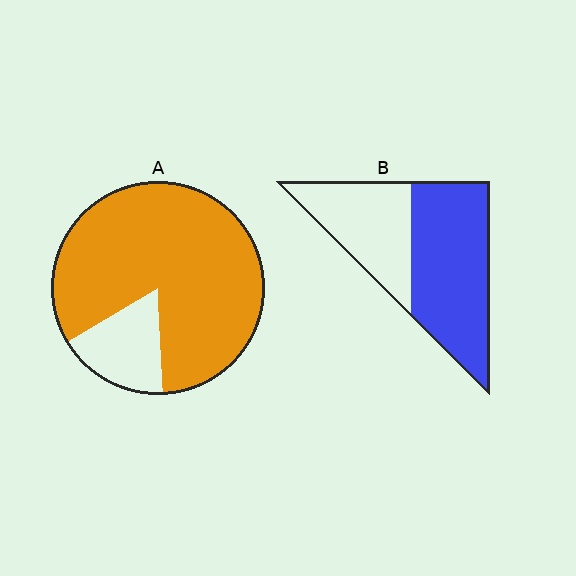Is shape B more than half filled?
Yes.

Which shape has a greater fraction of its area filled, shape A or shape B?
Shape A.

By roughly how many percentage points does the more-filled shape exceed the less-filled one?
By roughly 25 percentage points (A over B).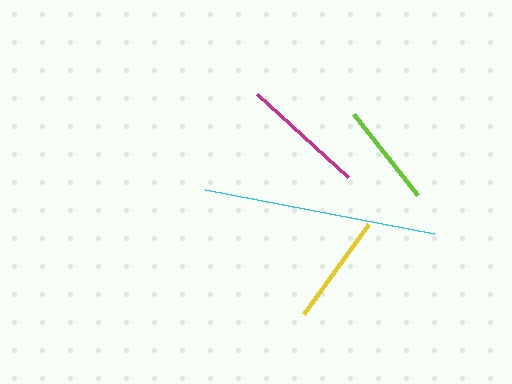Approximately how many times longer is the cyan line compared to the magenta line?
The cyan line is approximately 1.9 times the length of the magenta line.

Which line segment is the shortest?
The lime line is the shortest at approximately 104 pixels.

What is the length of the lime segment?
The lime segment is approximately 104 pixels long.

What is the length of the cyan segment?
The cyan segment is approximately 233 pixels long.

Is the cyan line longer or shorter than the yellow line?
The cyan line is longer than the yellow line.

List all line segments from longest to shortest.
From longest to shortest: cyan, magenta, yellow, lime.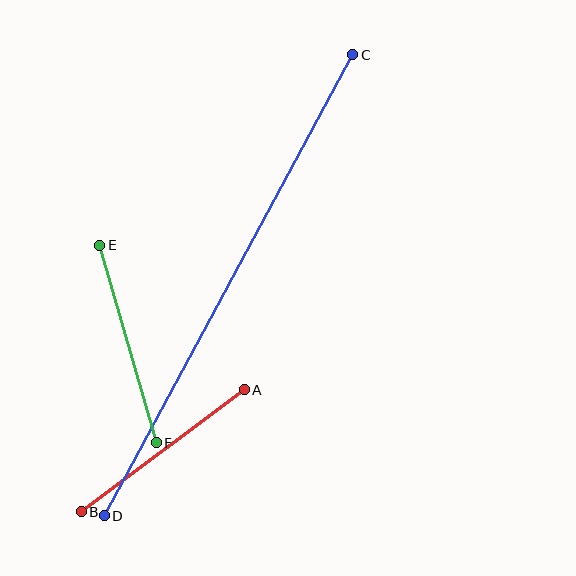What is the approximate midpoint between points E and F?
The midpoint is at approximately (128, 344) pixels.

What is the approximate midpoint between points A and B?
The midpoint is at approximately (163, 451) pixels.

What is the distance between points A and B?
The distance is approximately 204 pixels.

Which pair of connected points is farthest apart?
Points C and D are farthest apart.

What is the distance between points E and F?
The distance is approximately 205 pixels.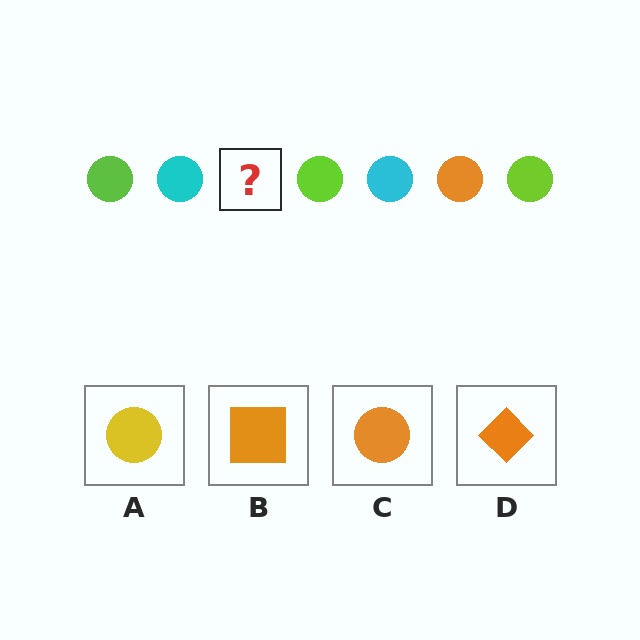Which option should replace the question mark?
Option C.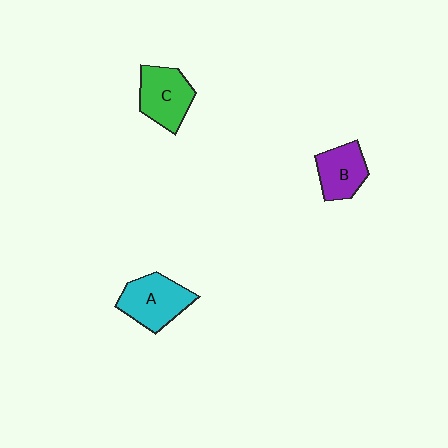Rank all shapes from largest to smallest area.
From largest to smallest: A (cyan), C (green), B (purple).